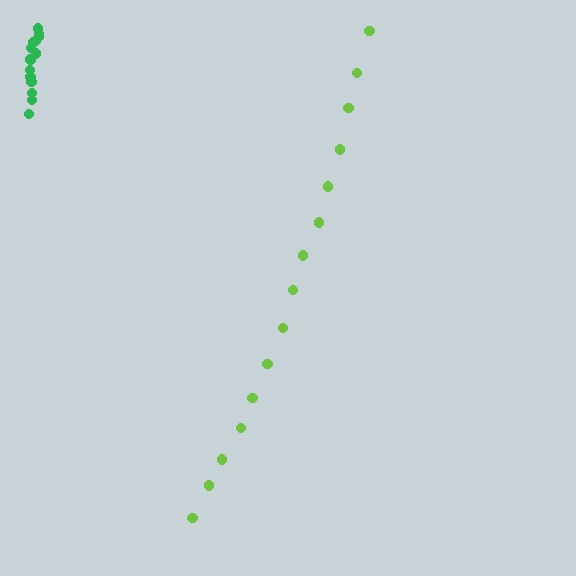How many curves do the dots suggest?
There are 2 distinct paths.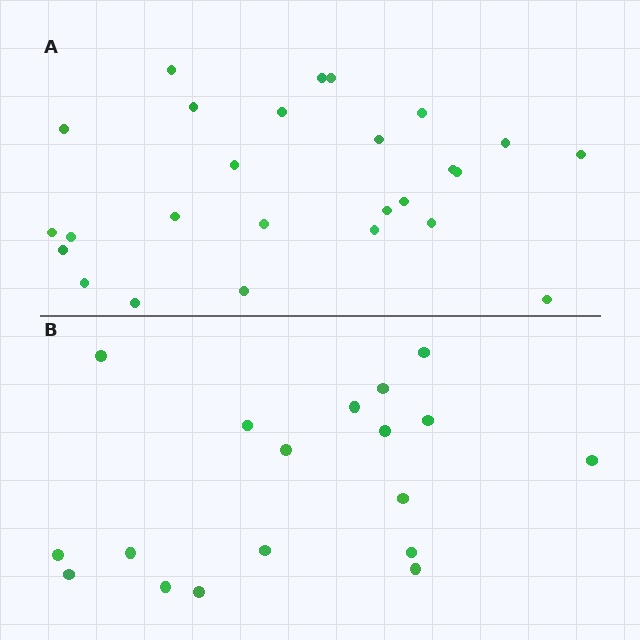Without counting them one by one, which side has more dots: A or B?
Region A (the top region) has more dots.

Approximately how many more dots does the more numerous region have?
Region A has roughly 8 or so more dots than region B.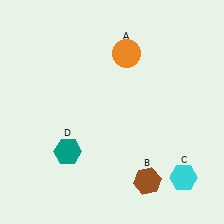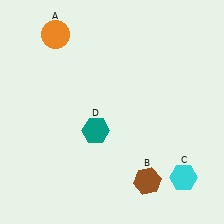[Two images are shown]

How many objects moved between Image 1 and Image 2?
2 objects moved between the two images.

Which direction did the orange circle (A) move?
The orange circle (A) moved left.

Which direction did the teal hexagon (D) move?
The teal hexagon (D) moved right.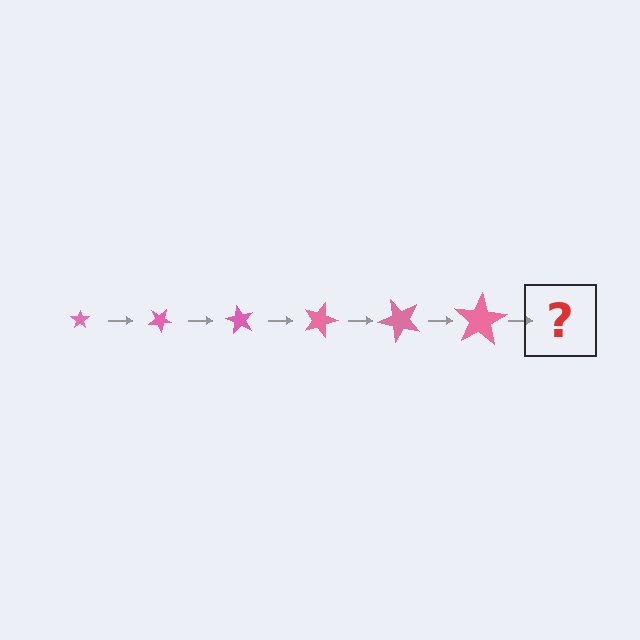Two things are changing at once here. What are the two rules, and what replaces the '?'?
The two rules are that the star grows larger each step and it rotates 30 degrees each step. The '?' should be a star, larger than the previous one and rotated 180 degrees from the start.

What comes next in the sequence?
The next element should be a star, larger than the previous one and rotated 180 degrees from the start.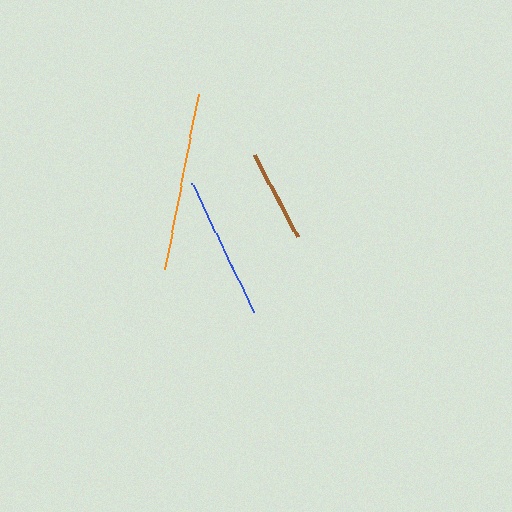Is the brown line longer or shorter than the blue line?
The blue line is longer than the brown line.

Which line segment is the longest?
The orange line is the longest at approximately 178 pixels.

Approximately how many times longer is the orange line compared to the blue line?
The orange line is approximately 1.2 times the length of the blue line.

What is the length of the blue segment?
The blue segment is approximately 143 pixels long.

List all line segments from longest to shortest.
From longest to shortest: orange, blue, brown.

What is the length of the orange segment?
The orange segment is approximately 178 pixels long.